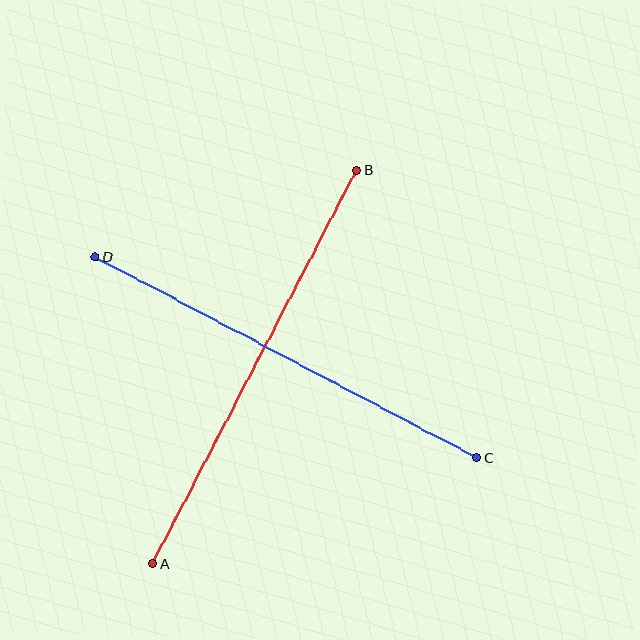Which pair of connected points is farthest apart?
Points A and B are farthest apart.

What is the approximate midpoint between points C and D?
The midpoint is at approximately (286, 357) pixels.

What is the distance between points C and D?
The distance is approximately 431 pixels.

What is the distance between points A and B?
The distance is approximately 444 pixels.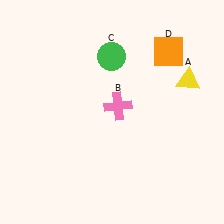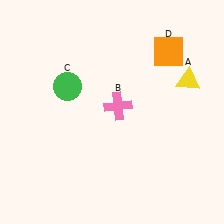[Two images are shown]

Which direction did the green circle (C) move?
The green circle (C) moved left.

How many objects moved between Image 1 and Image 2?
1 object moved between the two images.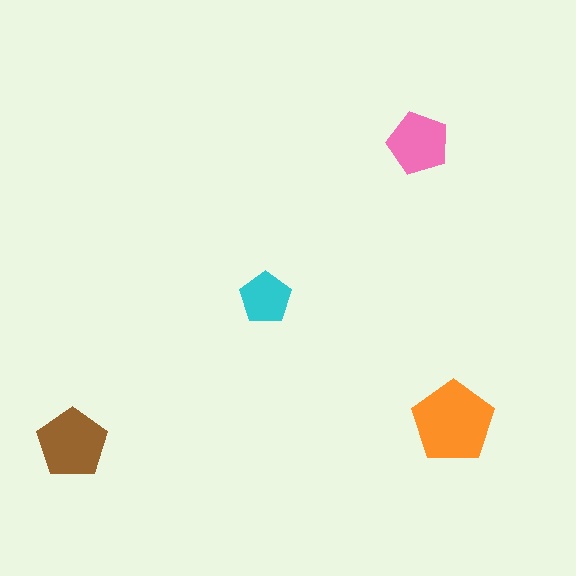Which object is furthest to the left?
The brown pentagon is leftmost.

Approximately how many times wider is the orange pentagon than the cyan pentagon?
About 1.5 times wider.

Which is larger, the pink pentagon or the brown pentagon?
The brown one.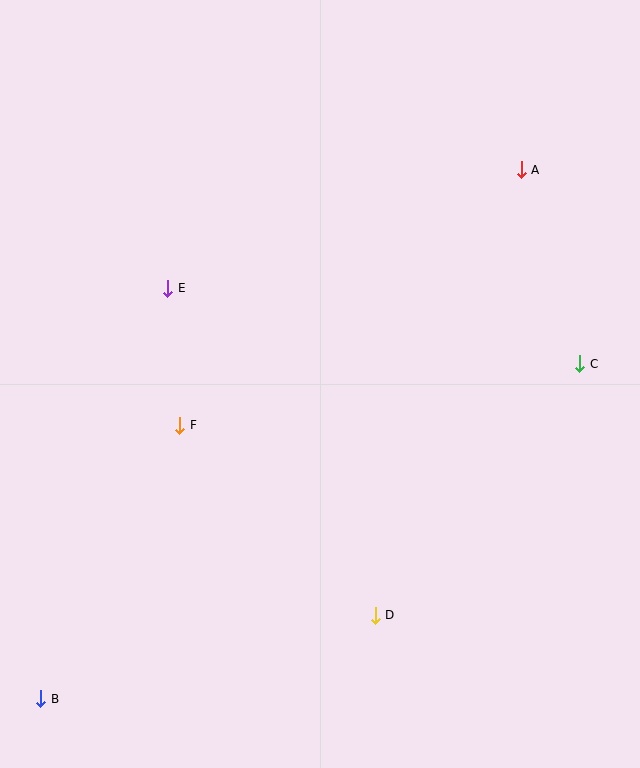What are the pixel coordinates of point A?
Point A is at (521, 170).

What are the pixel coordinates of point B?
Point B is at (41, 699).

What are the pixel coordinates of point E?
Point E is at (168, 288).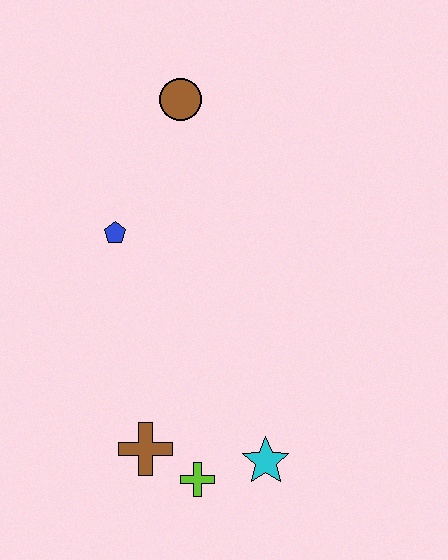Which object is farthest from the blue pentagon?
The cyan star is farthest from the blue pentagon.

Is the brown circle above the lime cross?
Yes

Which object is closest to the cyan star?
The lime cross is closest to the cyan star.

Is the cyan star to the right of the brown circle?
Yes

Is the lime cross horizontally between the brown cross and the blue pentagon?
No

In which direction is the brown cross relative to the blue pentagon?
The brown cross is below the blue pentagon.